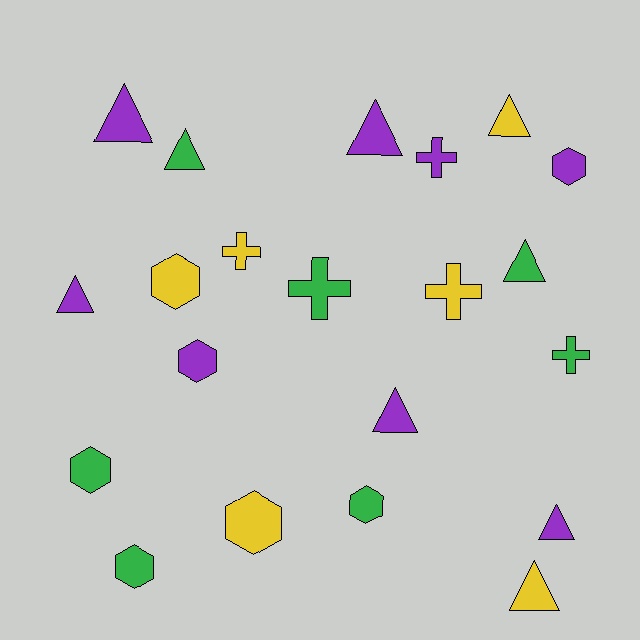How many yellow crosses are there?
There are 2 yellow crosses.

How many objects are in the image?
There are 21 objects.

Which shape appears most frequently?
Triangle, with 9 objects.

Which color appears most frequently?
Purple, with 8 objects.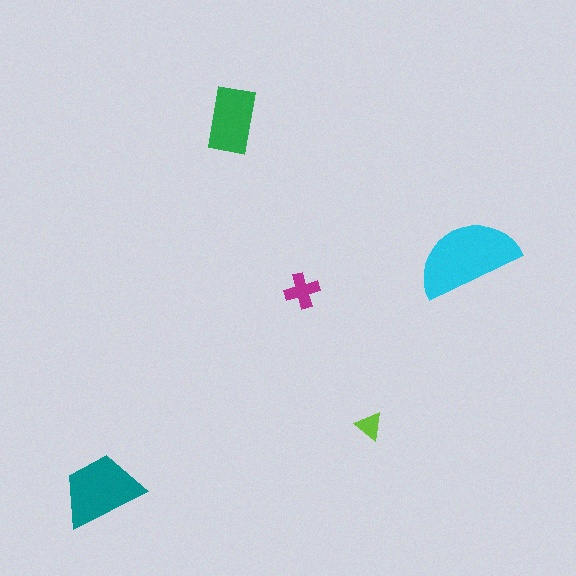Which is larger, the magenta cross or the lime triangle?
The magenta cross.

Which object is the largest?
The cyan semicircle.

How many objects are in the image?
There are 5 objects in the image.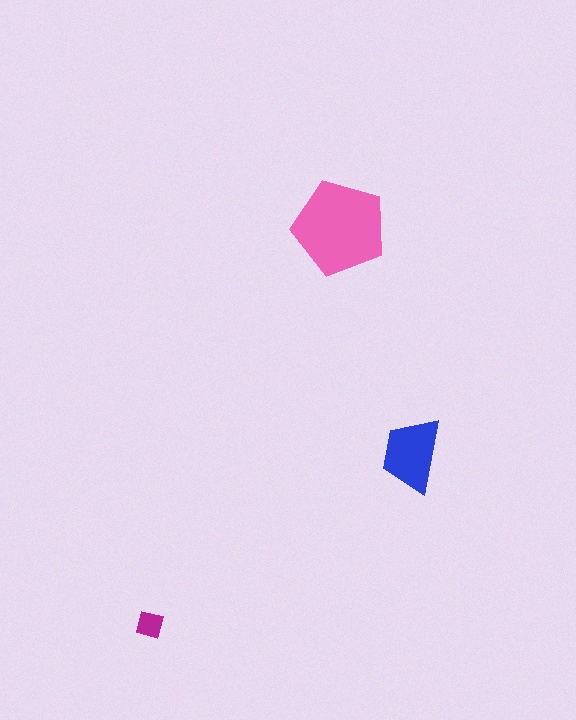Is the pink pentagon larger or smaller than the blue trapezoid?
Larger.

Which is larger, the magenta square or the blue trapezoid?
The blue trapezoid.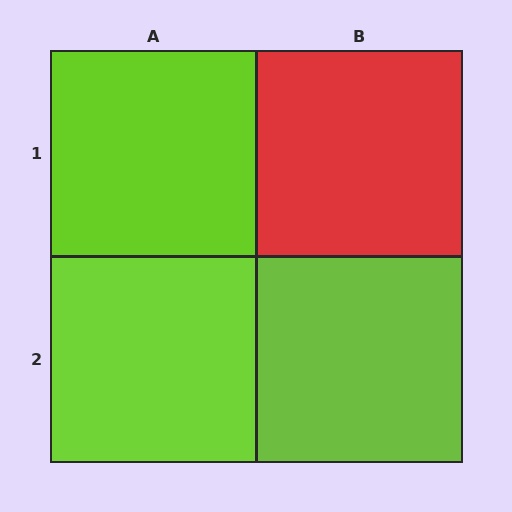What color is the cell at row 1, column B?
Red.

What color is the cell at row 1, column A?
Lime.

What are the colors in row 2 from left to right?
Lime, lime.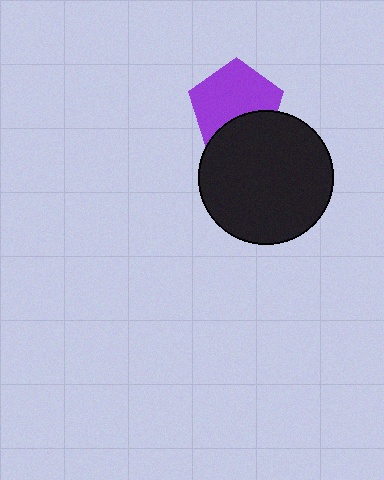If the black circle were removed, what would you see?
You would see the complete purple pentagon.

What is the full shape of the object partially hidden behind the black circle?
The partially hidden object is a purple pentagon.